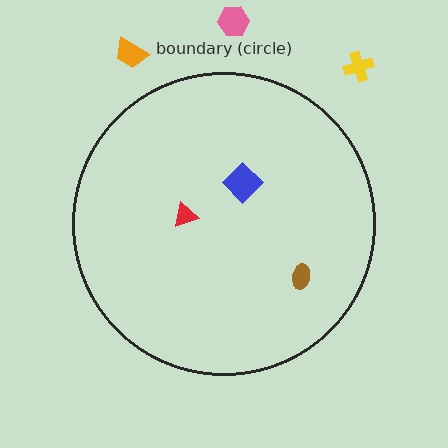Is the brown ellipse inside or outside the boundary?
Inside.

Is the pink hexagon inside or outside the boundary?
Outside.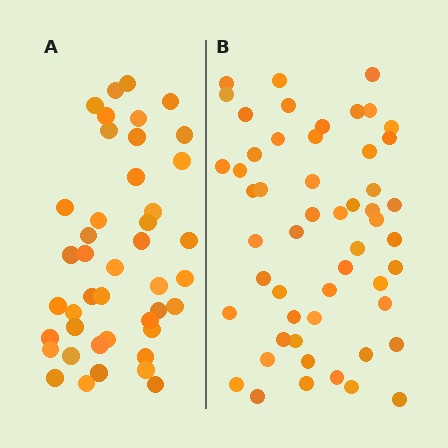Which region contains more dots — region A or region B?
Region B (the right region) has more dots.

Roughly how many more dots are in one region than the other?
Region B has roughly 10 or so more dots than region A.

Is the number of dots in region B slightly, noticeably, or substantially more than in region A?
Region B has only slightly more — the two regions are fairly close. The ratio is roughly 1.2 to 1.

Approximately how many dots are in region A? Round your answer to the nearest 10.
About 40 dots. (The exact count is 43, which rounds to 40.)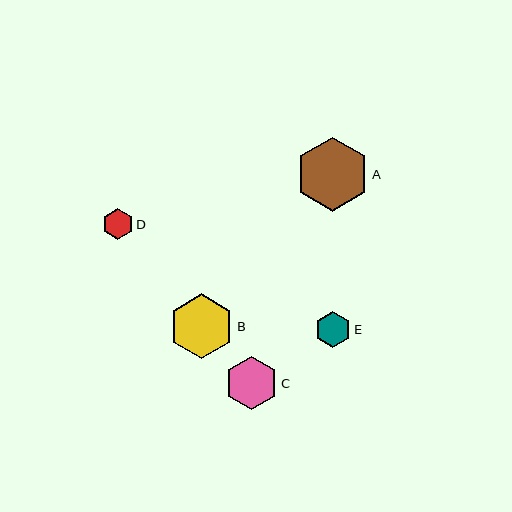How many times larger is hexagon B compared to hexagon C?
Hexagon B is approximately 1.2 times the size of hexagon C.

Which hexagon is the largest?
Hexagon A is the largest with a size of approximately 74 pixels.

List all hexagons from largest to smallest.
From largest to smallest: A, B, C, E, D.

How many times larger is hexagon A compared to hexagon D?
Hexagon A is approximately 2.4 times the size of hexagon D.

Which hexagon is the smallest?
Hexagon D is the smallest with a size of approximately 31 pixels.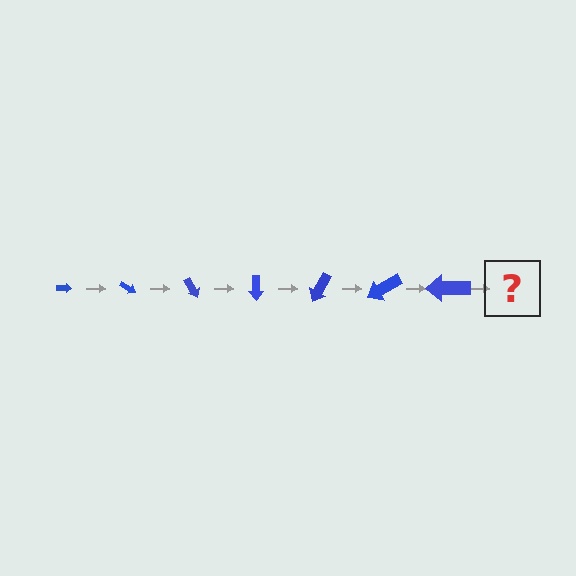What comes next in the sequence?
The next element should be an arrow, larger than the previous one and rotated 210 degrees from the start.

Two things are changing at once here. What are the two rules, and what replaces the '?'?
The two rules are that the arrow grows larger each step and it rotates 30 degrees each step. The '?' should be an arrow, larger than the previous one and rotated 210 degrees from the start.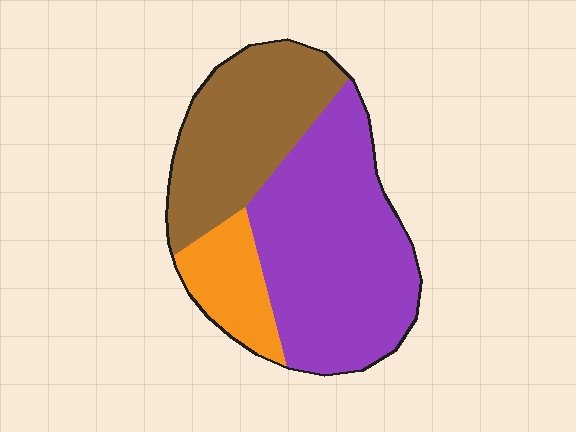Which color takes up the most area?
Purple, at roughly 50%.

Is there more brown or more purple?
Purple.